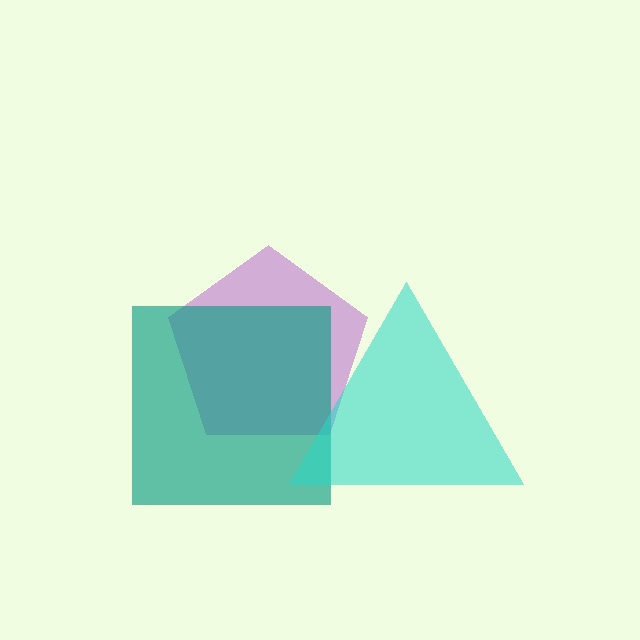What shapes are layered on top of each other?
The layered shapes are: a purple pentagon, a teal square, a cyan triangle.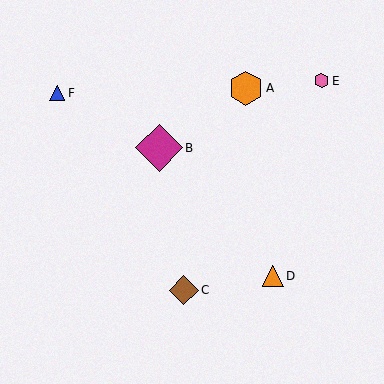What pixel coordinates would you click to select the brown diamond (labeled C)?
Click at (184, 290) to select the brown diamond C.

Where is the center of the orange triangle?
The center of the orange triangle is at (273, 276).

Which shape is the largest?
The magenta diamond (labeled B) is the largest.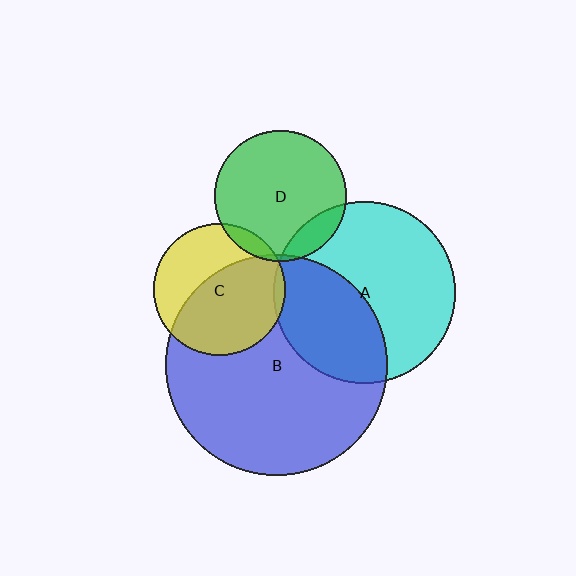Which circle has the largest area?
Circle B (blue).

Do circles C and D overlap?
Yes.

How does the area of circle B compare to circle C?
Approximately 2.8 times.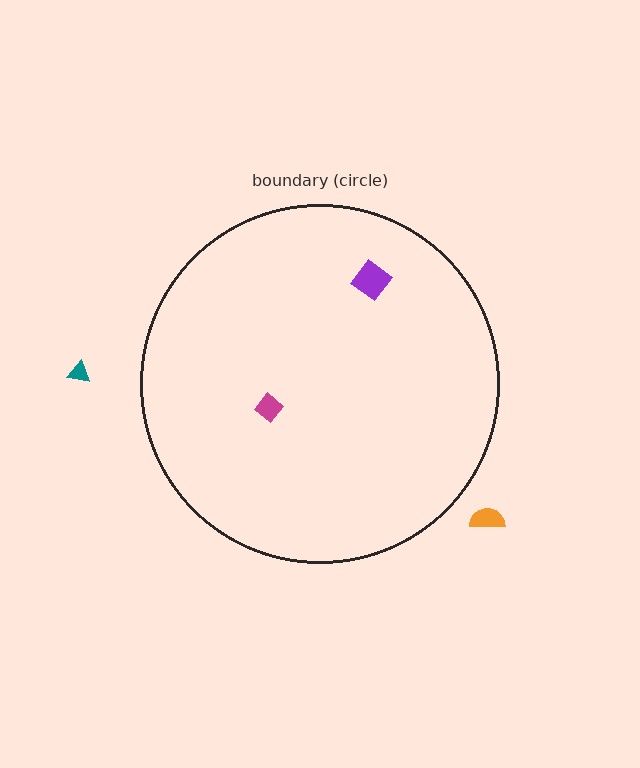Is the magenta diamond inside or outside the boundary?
Inside.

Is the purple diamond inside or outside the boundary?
Inside.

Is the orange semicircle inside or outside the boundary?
Outside.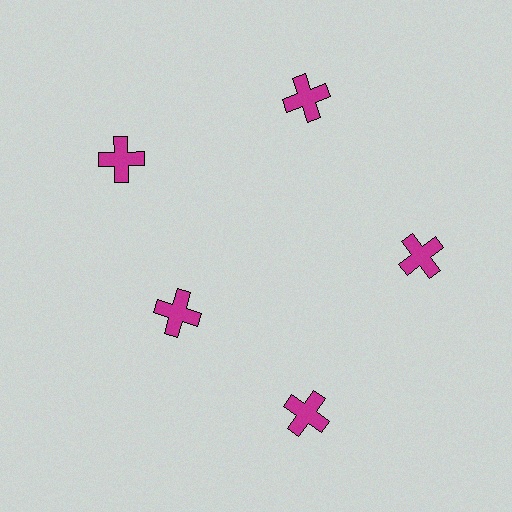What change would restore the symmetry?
The symmetry would be restored by moving it outward, back onto the ring so that all 5 crosses sit at equal angles and equal distance from the center.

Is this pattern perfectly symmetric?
No. The 5 magenta crosses are arranged in a ring, but one element near the 8 o'clock position is pulled inward toward the center, breaking the 5-fold rotational symmetry.